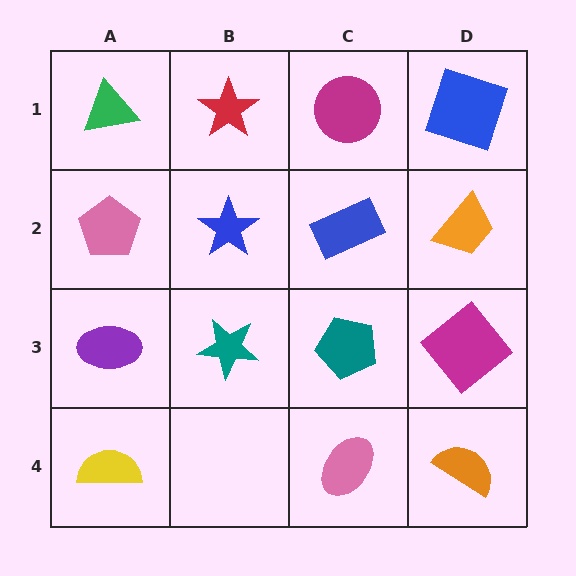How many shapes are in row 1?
4 shapes.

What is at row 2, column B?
A blue star.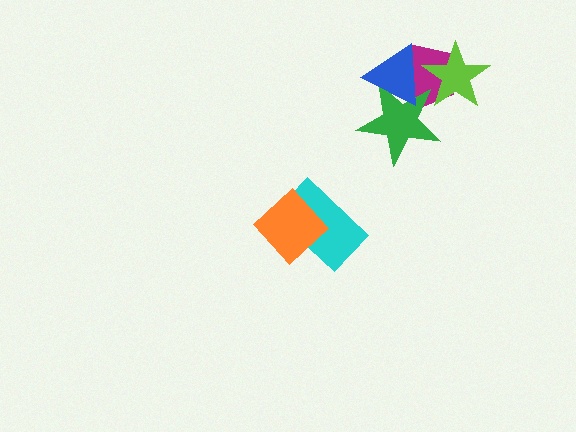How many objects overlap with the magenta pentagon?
3 objects overlap with the magenta pentagon.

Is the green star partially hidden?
Yes, it is partially covered by another shape.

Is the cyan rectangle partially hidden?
Yes, it is partially covered by another shape.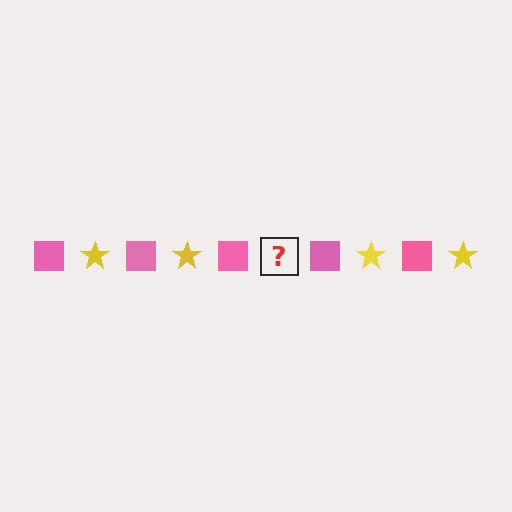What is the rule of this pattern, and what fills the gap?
The rule is that the pattern alternates between pink square and yellow star. The gap should be filled with a yellow star.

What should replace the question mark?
The question mark should be replaced with a yellow star.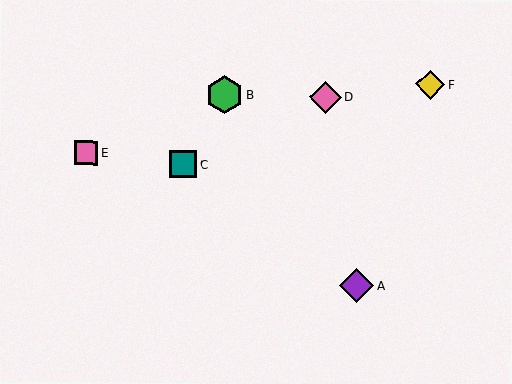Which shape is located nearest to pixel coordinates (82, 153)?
The pink square (labeled E) at (86, 153) is nearest to that location.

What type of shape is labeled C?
Shape C is a teal square.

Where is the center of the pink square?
The center of the pink square is at (86, 153).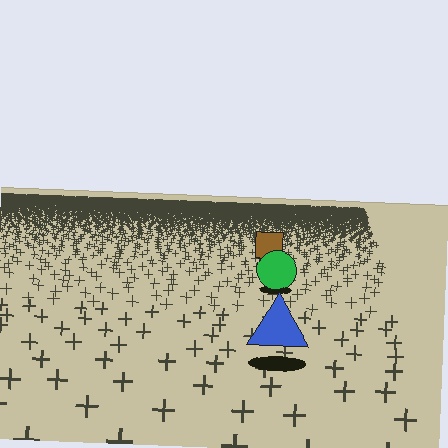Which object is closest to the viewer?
The blue triangle is closest. The texture marks near it are larger and more spread out.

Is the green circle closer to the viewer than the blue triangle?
No. The blue triangle is closer — you can tell from the texture gradient: the ground texture is coarser near it.